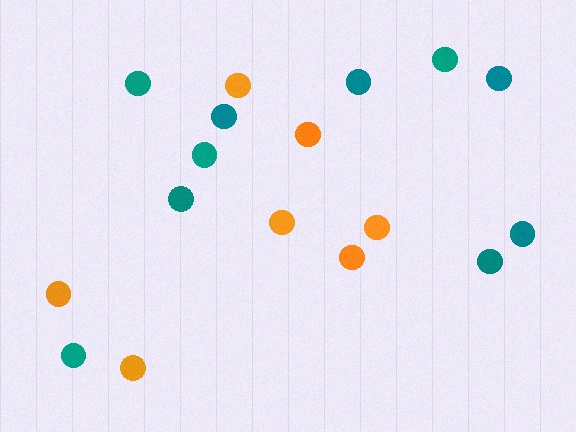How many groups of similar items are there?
There are 2 groups: one group of teal circles (10) and one group of orange circles (7).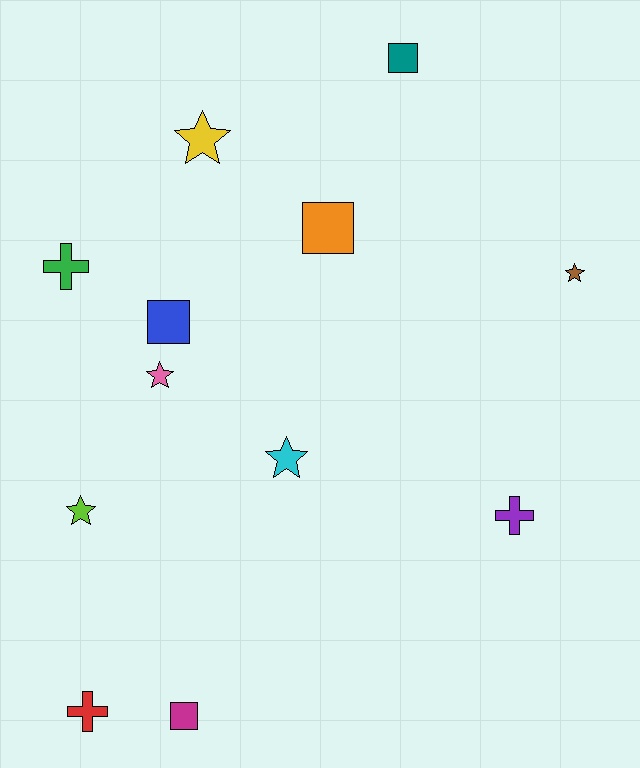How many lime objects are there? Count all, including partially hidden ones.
There is 1 lime object.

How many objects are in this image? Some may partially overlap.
There are 12 objects.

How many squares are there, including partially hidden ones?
There are 4 squares.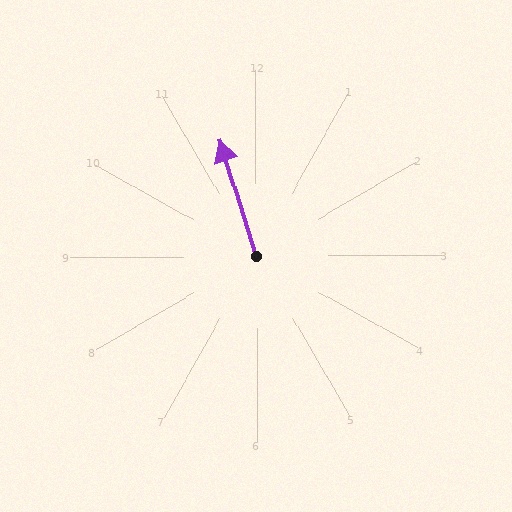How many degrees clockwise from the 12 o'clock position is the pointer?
Approximately 343 degrees.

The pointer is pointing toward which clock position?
Roughly 11 o'clock.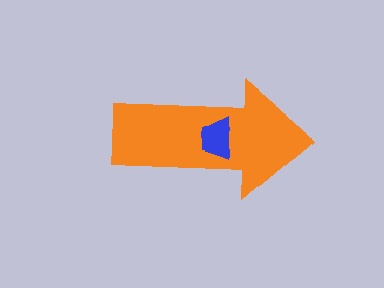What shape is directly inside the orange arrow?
The blue trapezoid.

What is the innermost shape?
The blue trapezoid.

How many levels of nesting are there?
2.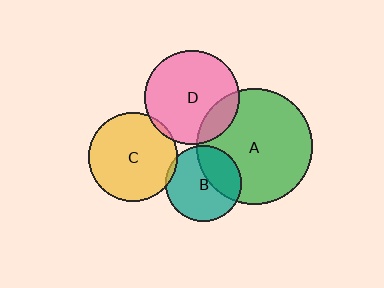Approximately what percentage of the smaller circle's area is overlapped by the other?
Approximately 35%.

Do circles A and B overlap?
Yes.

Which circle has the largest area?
Circle A (green).